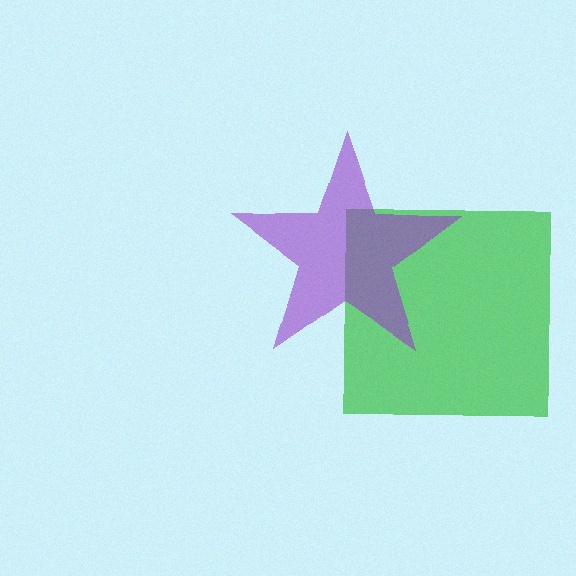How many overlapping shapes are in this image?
There are 2 overlapping shapes in the image.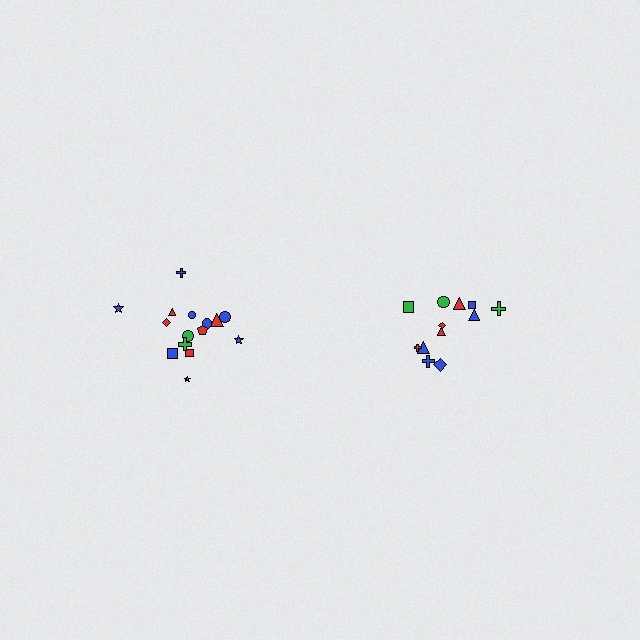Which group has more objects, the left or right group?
The left group.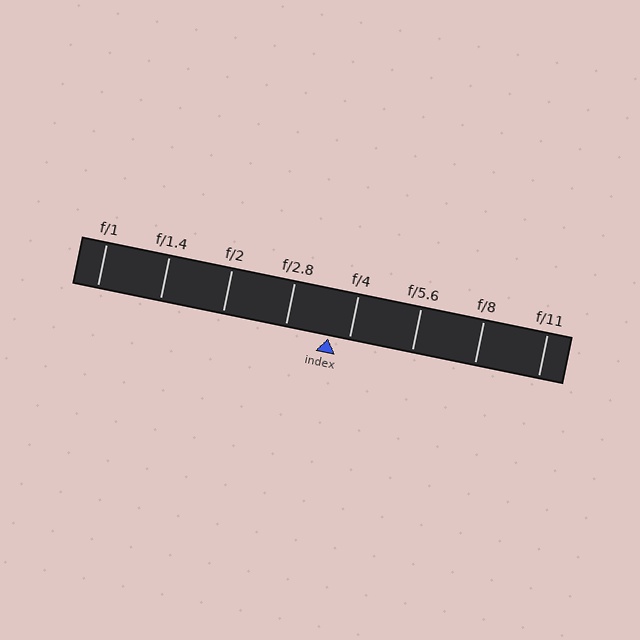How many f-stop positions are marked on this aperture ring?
There are 8 f-stop positions marked.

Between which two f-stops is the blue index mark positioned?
The index mark is between f/2.8 and f/4.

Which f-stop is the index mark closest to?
The index mark is closest to f/4.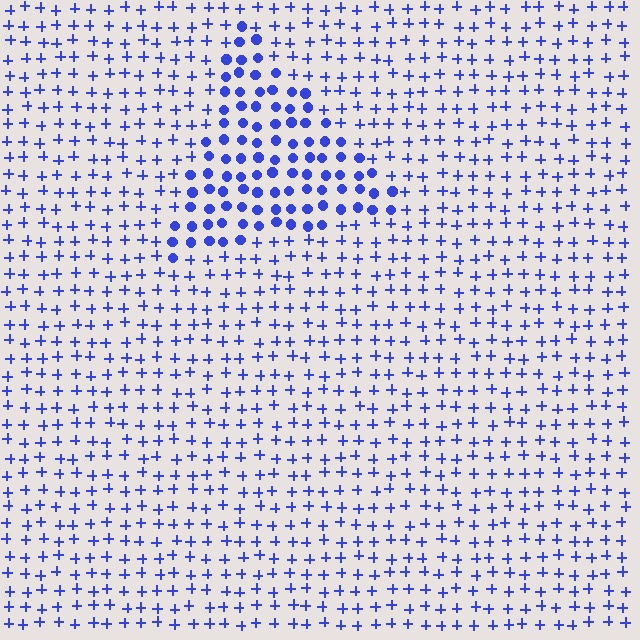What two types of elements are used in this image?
The image uses circles inside the triangle region and plus signs outside it.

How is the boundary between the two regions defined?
The boundary is defined by a change in element shape: circles inside vs. plus signs outside. All elements share the same color and spacing.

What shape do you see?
I see a triangle.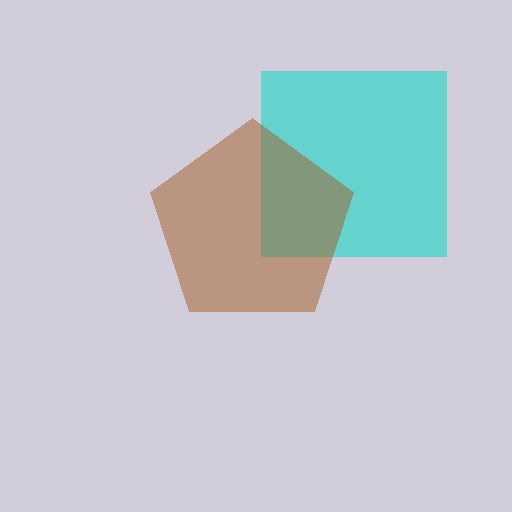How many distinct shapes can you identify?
There are 2 distinct shapes: a cyan square, a brown pentagon.